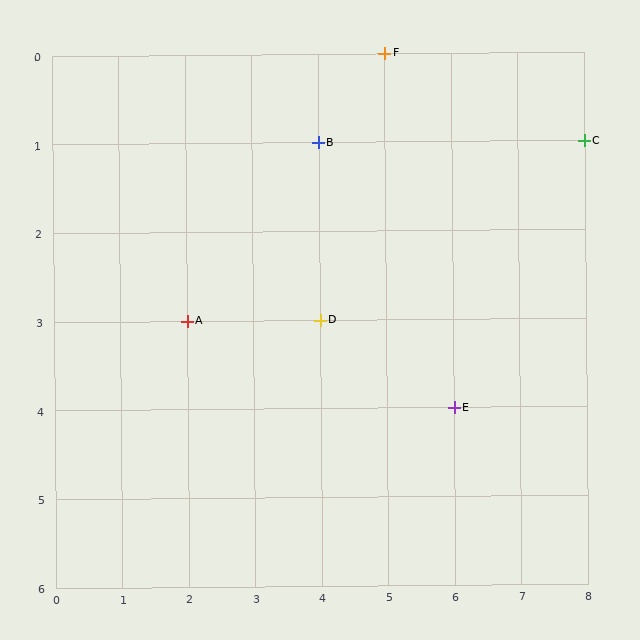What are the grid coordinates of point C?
Point C is at grid coordinates (8, 1).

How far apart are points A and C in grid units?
Points A and C are 6 columns and 2 rows apart (about 6.3 grid units diagonally).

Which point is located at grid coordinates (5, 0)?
Point F is at (5, 0).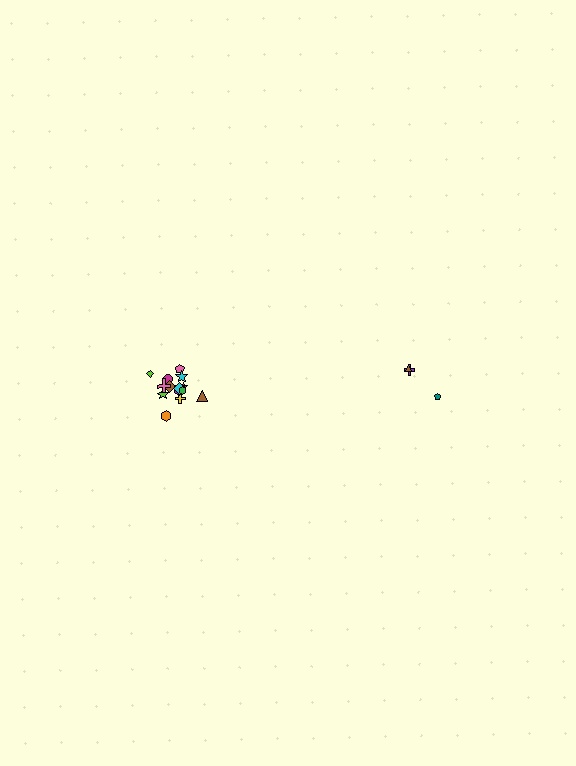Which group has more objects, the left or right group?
The left group.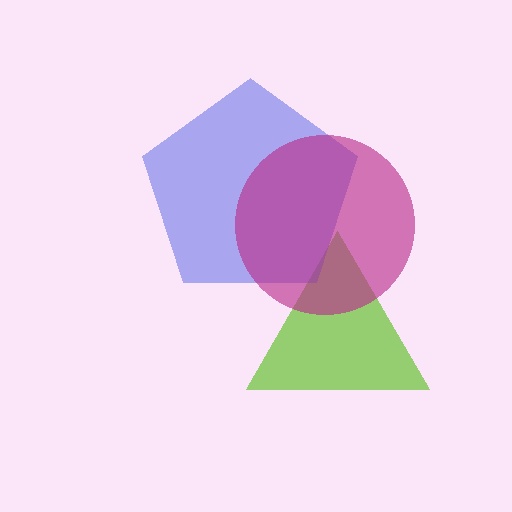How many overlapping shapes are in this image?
There are 3 overlapping shapes in the image.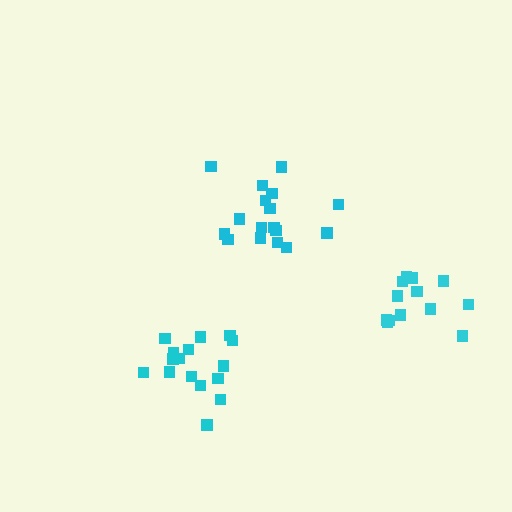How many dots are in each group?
Group 1: 17 dots, Group 2: 16 dots, Group 3: 13 dots (46 total).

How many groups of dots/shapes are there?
There are 3 groups.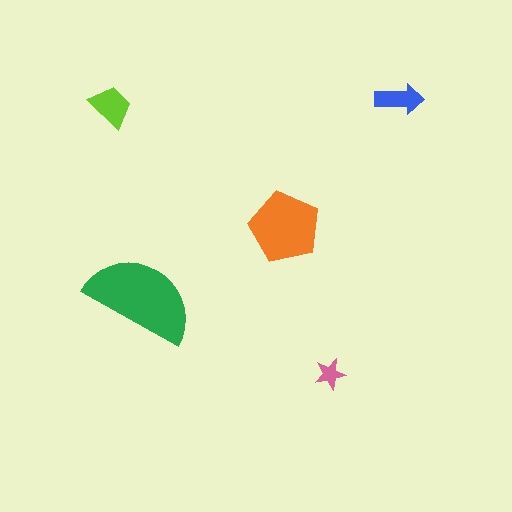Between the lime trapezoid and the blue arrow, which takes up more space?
The lime trapezoid.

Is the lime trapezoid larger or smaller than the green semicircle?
Smaller.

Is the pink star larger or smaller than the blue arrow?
Smaller.